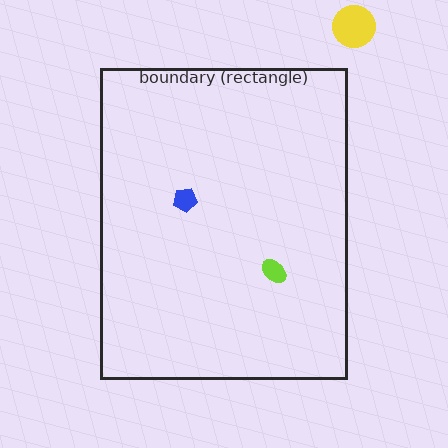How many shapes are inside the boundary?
2 inside, 1 outside.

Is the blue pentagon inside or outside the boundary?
Inside.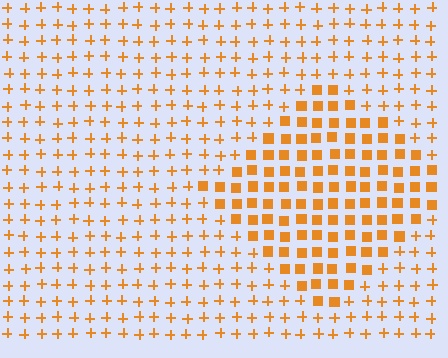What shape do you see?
I see a diamond.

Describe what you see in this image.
The image is filled with small orange elements arranged in a uniform grid. A diamond-shaped region contains squares, while the surrounding area contains plus signs. The boundary is defined purely by the change in element shape.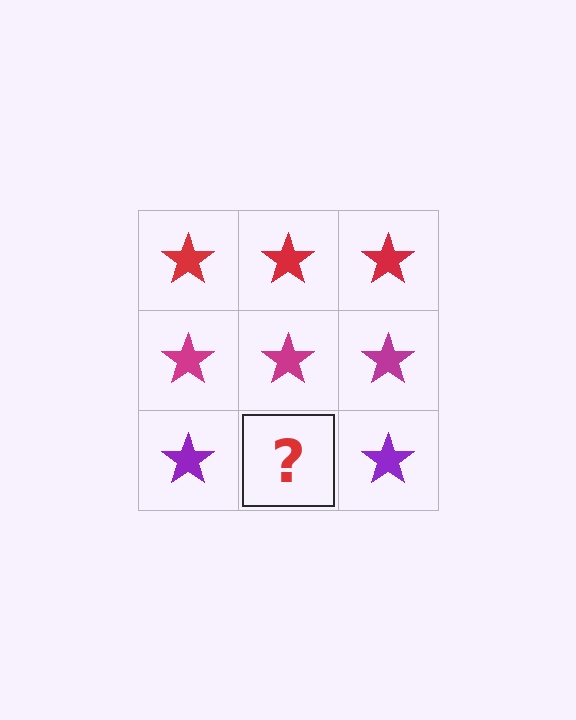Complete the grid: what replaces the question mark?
The question mark should be replaced with a purple star.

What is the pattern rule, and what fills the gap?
The rule is that each row has a consistent color. The gap should be filled with a purple star.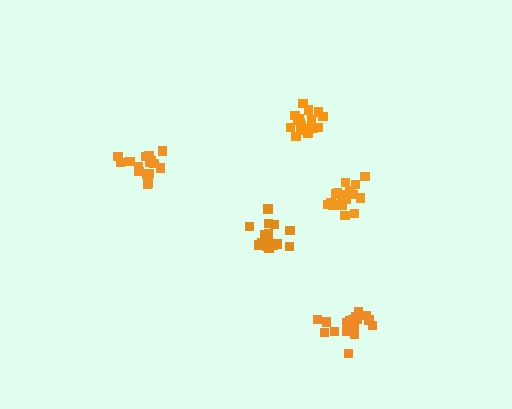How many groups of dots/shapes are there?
There are 5 groups.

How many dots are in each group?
Group 1: 16 dots, Group 2: 18 dots, Group 3: 16 dots, Group 4: 20 dots, Group 5: 20 dots (90 total).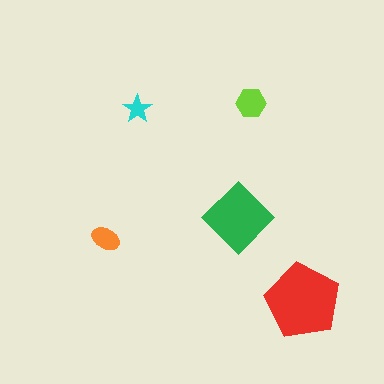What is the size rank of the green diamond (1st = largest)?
2nd.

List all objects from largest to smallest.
The red pentagon, the green diamond, the lime hexagon, the orange ellipse, the cyan star.